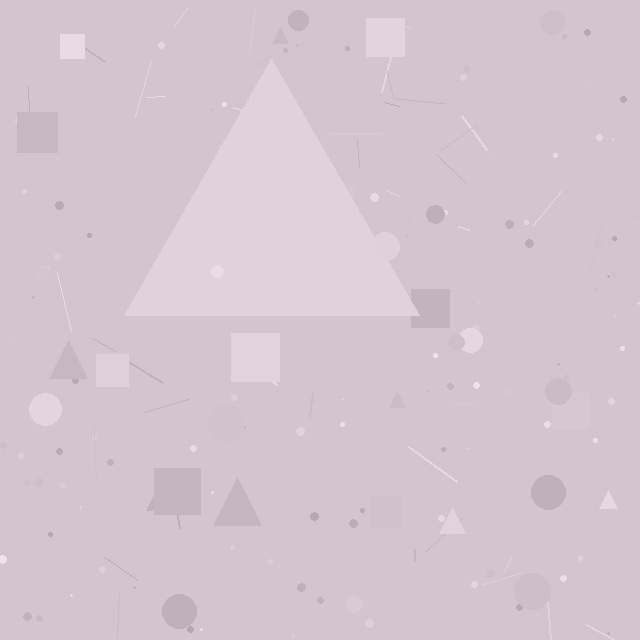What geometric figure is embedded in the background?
A triangle is embedded in the background.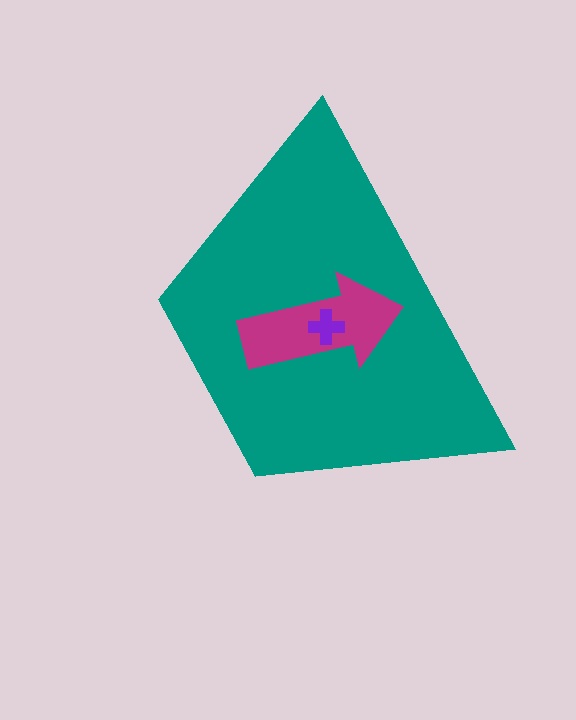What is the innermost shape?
The purple cross.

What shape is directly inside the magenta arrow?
The purple cross.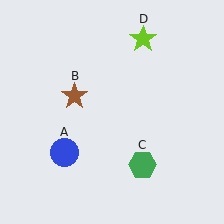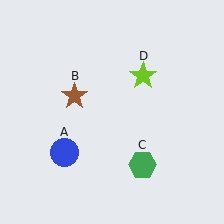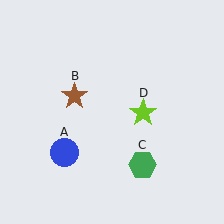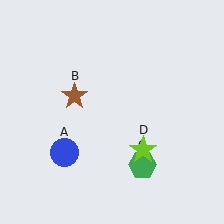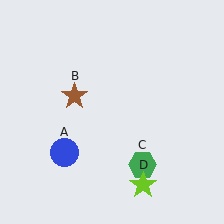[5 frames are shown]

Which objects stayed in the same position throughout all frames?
Blue circle (object A) and brown star (object B) and green hexagon (object C) remained stationary.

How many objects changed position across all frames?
1 object changed position: lime star (object D).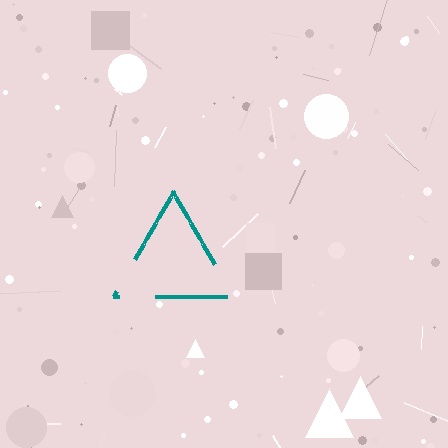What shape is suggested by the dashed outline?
The dashed outline suggests a triangle.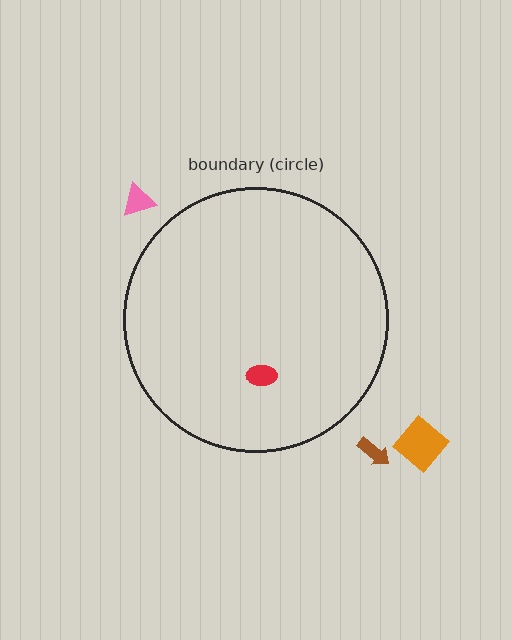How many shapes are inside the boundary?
1 inside, 3 outside.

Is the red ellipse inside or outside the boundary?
Inside.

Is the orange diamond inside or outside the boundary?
Outside.